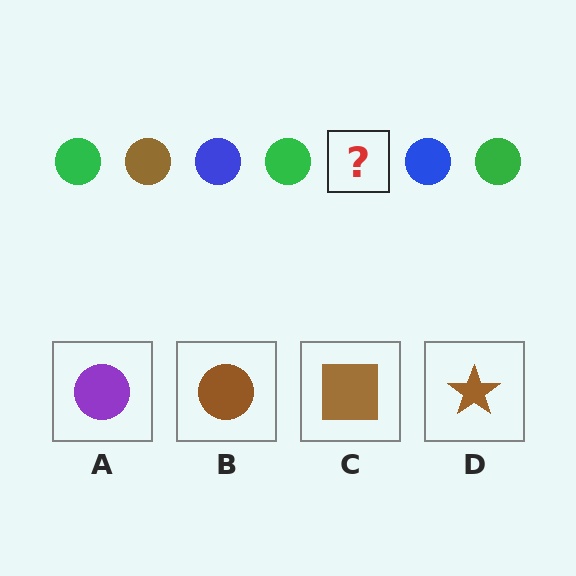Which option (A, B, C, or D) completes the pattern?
B.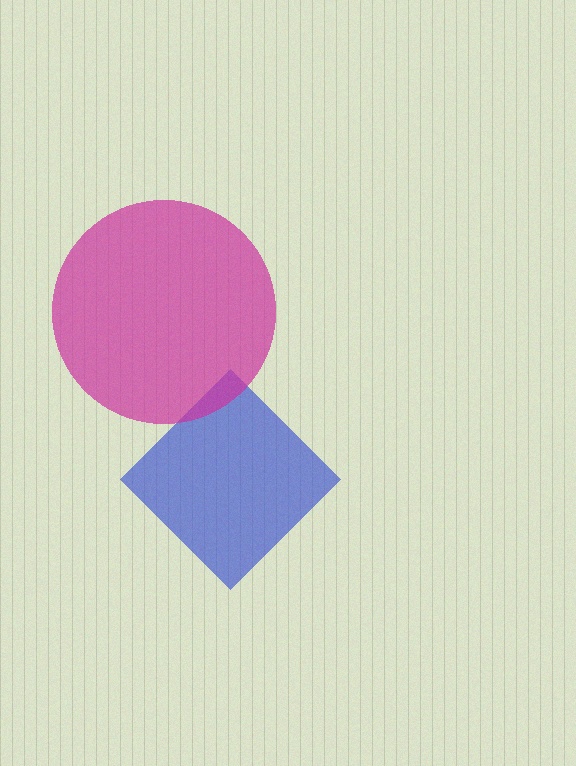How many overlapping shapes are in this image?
There are 2 overlapping shapes in the image.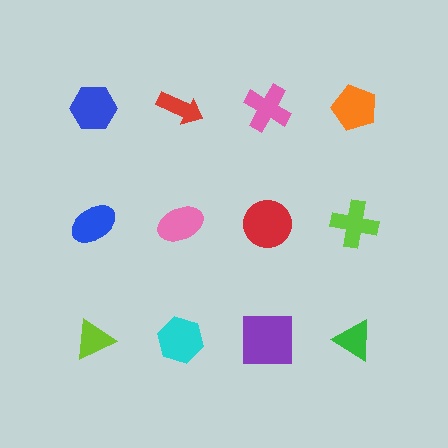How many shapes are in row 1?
4 shapes.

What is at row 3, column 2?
A cyan hexagon.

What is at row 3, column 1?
A lime triangle.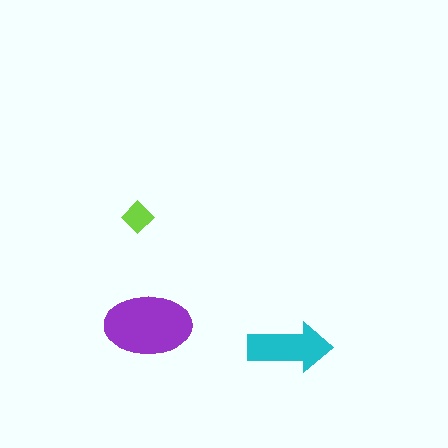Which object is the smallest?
The lime diamond.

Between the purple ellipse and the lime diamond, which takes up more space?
The purple ellipse.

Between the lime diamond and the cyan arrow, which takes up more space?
The cyan arrow.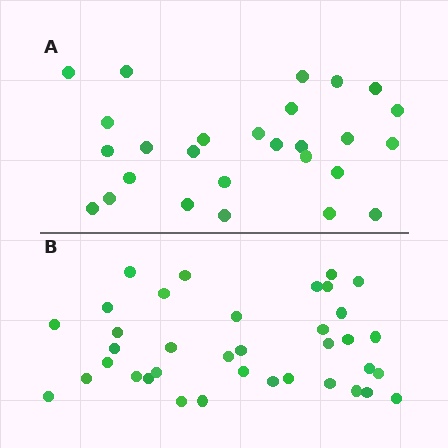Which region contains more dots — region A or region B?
Region B (the bottom region) has more dots.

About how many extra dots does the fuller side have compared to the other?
Region B has roughly 10 or so more dots than region A.